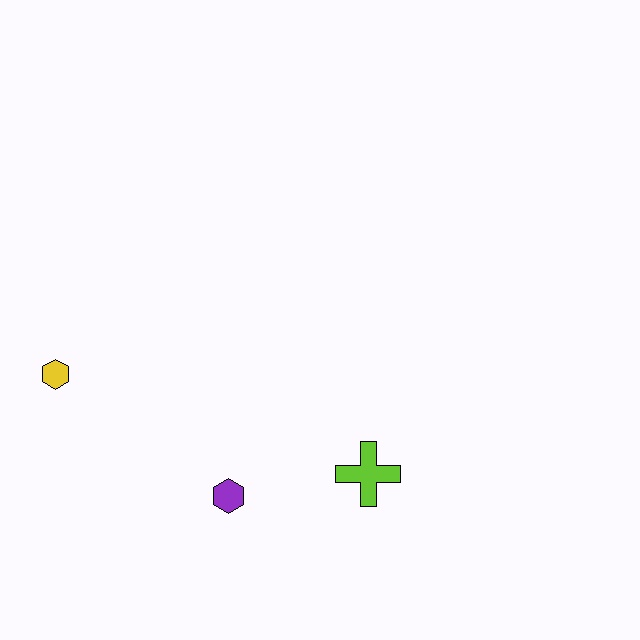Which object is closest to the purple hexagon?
The lime cross is closest to the purple hexagon.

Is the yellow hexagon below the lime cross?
No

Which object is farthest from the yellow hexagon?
The lime cross is farthest from the yellow hexagon.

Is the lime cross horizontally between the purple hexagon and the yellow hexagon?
No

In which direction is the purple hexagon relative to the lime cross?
The purple hexagon is to the left of the lime cross.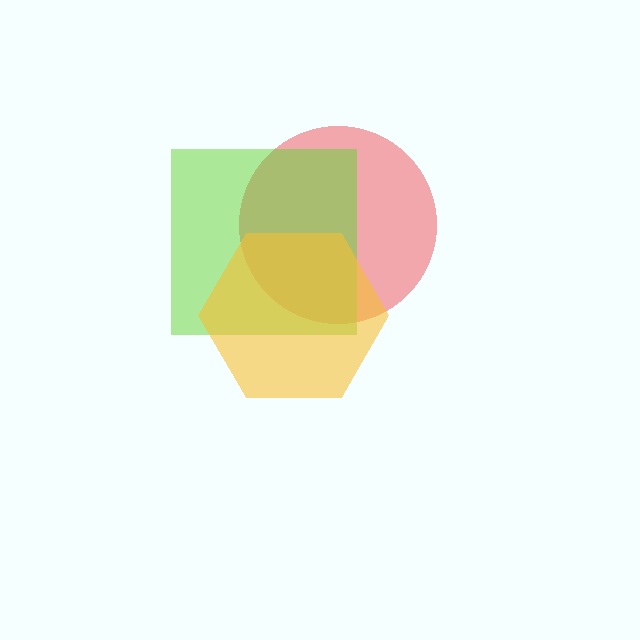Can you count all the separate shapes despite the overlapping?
Yes, there are 3 separate shapes.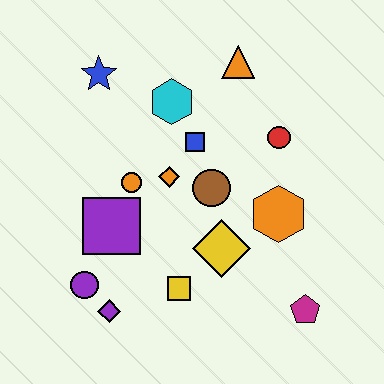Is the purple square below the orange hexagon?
Yes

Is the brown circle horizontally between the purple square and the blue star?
No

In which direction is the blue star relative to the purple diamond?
The blue star is above the purple diamond.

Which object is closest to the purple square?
The orange circle is closest to the purple square.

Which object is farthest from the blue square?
The magenta pentagon is farthest from the blue square.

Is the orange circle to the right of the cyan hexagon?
No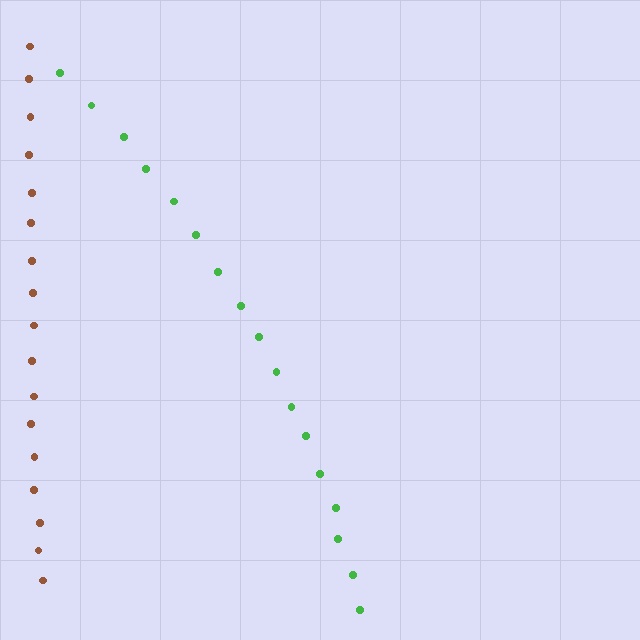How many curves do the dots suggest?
There are 2 distinct paths.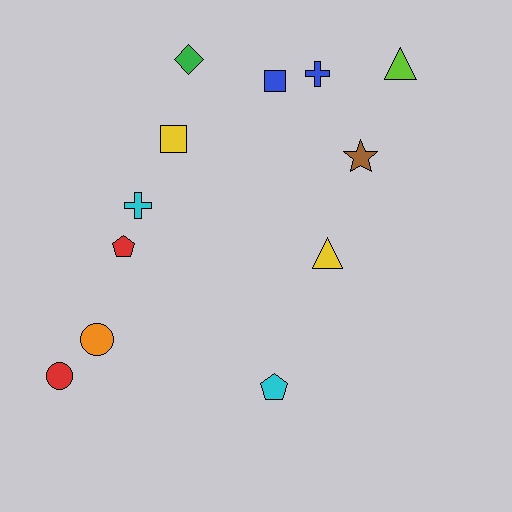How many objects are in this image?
There are 12 objects.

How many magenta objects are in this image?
There are no magenta objects.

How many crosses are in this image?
There are 2 crosses.